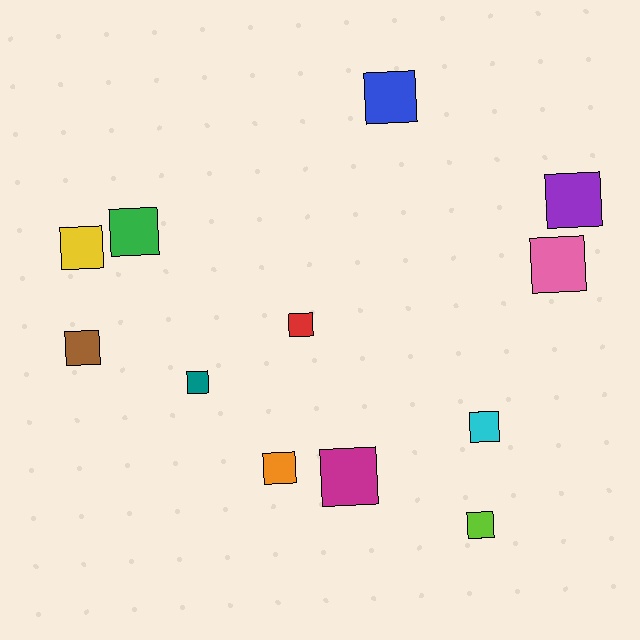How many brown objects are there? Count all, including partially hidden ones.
There is 1 brown object.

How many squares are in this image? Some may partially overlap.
There are 12 squares.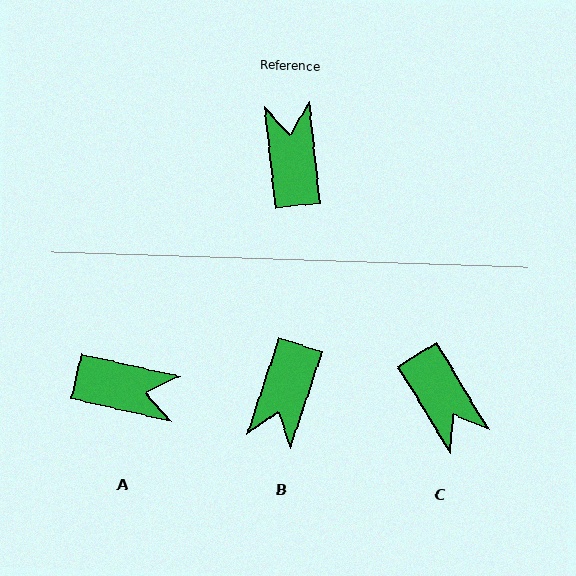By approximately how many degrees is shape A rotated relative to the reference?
Approximately 109 degrees clockwise.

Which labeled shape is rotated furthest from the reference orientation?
B, about 155 degrees away.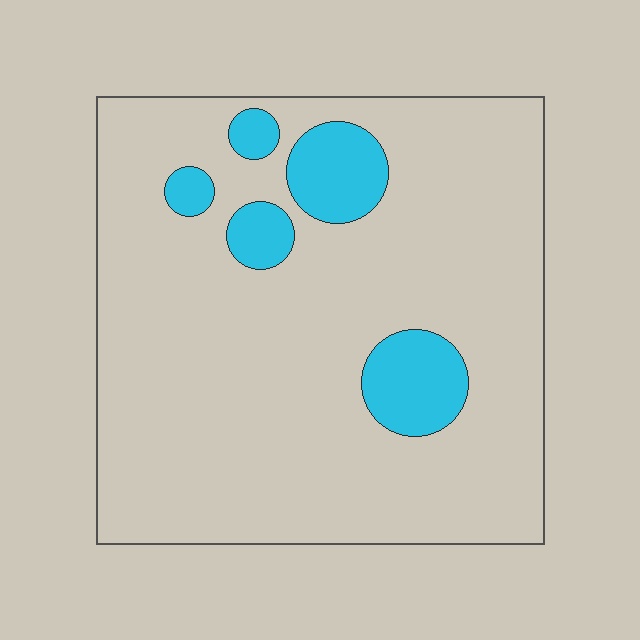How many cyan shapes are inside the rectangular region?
5.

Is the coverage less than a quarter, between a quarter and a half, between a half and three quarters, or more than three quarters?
Less than a quarter.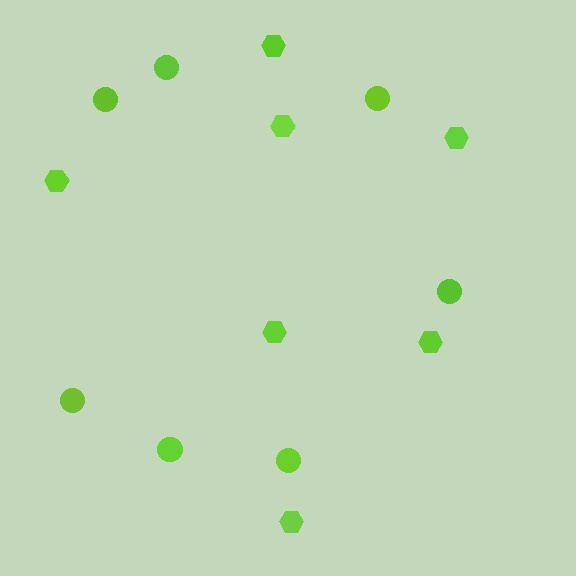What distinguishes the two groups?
There are 2 groups: one group of hexagons (7) and one group of circles (7).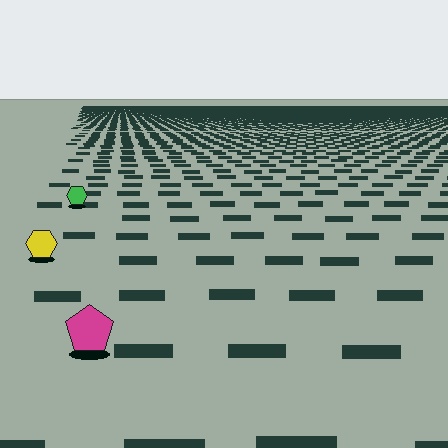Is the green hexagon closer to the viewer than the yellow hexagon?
No. The yellow hexagon is closer — you can tell from the texture gradient: the ground texture is coarser near it.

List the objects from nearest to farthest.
From nearest to farthest: the magenta pentagon, the yellow hexagon, the green hexagon.